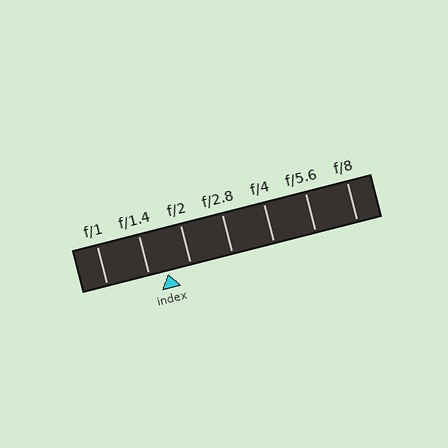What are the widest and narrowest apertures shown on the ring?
The widest aperture shown is f/1 and the narrowest is f/8.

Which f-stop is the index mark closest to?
The index mark is closest to f/1.4.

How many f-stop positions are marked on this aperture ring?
There are 7 f-stop positions marked.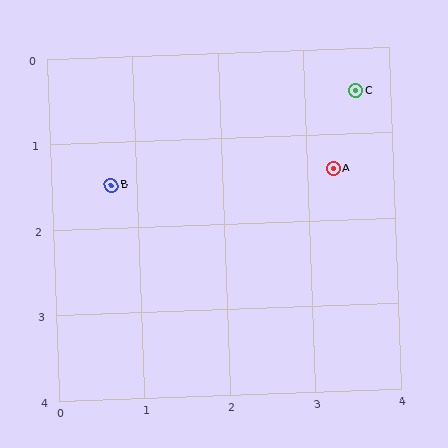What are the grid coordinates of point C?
Point C is at approximately (3.6, 0.5).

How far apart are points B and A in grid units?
Points B and A are about 2.6 grid units apart.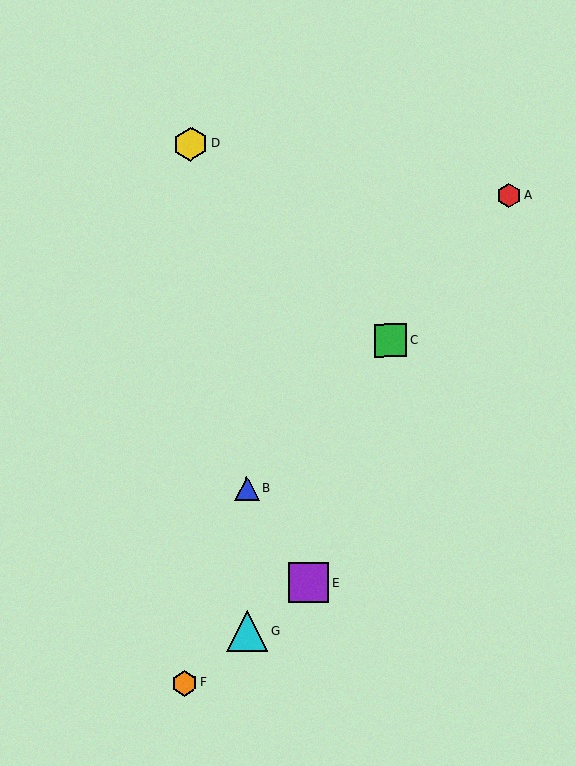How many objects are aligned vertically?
2 objects (B, G) are aligned vertically.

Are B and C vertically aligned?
No, B is at x≈247 and C is at x≈390.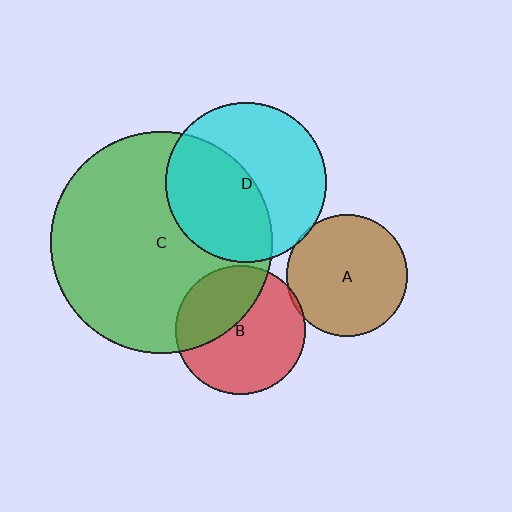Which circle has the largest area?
Circle C (green).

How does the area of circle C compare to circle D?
Approximately 1.9 times.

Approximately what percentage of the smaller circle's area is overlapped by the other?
Approximately 50%.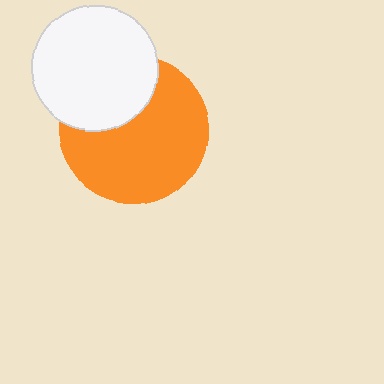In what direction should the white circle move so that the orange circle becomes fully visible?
The white circle should move up. That is the shortest direction to clear the overlap and leave the orange circle fully visible.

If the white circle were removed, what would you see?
You would see the complete orange circle.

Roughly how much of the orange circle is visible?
Most of it is visible (roughly 69%).